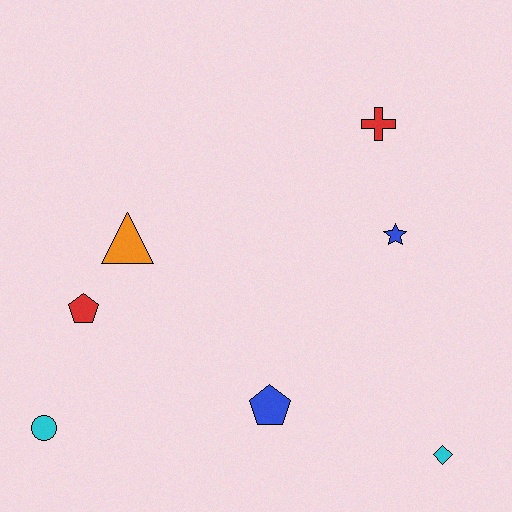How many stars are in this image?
There is 1 star.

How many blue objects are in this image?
There are 2 blue objects.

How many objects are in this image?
There are 7 objects.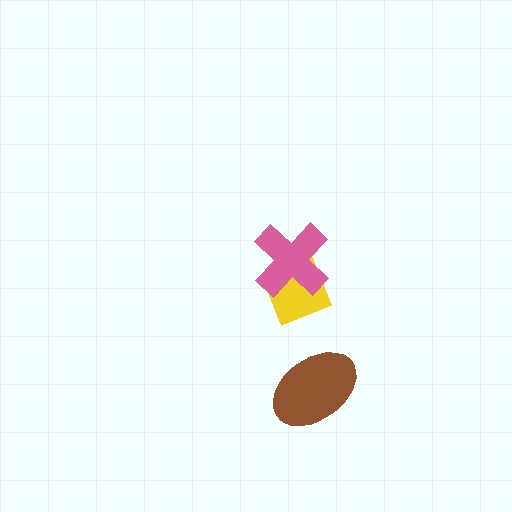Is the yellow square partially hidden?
Yes, it is partially covered by another shape.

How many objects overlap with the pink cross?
1 object overlaps with the pink cross.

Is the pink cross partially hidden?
No, no other shape covers it.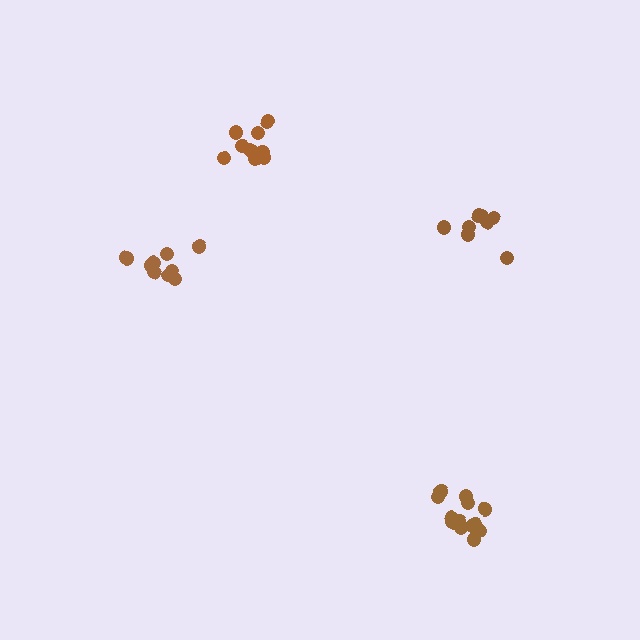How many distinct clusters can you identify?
There are 4 distinct clusters.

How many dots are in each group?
Group 1: 9 dots, Group 2: 8 dots, Group 3: 11 dots, Group 4: 13 dots (41 total).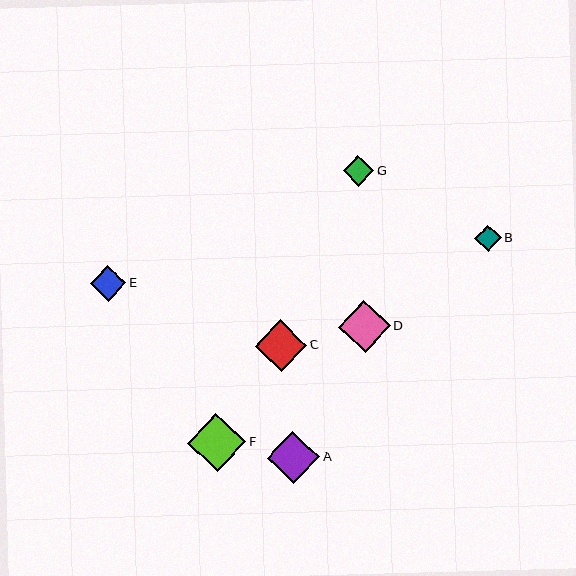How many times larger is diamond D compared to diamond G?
Diamond D is approximately 1.7 times the size of diamond G.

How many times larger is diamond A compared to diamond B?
Diamond A is approximately 2.0 times the size of diamond B.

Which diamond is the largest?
Diamond F is the largest with a size of approximately 58 pixels.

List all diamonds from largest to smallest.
From largest to smallest: F, A, D, C, E, G, B.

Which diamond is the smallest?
Diamond B is the smallest with a size of approximately 26 pixels.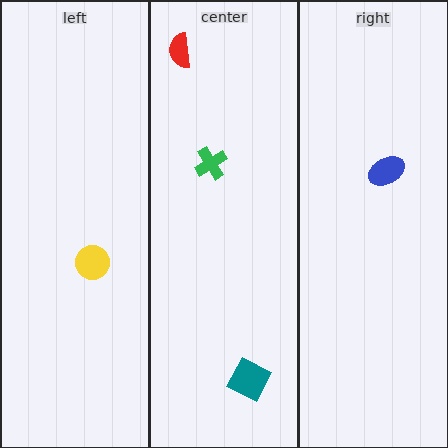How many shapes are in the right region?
1.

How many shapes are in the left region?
1.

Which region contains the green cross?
The center region.